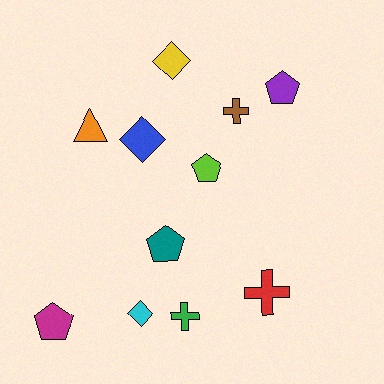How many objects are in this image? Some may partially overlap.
There are 11 objects.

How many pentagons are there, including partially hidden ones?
There are 4 pentagons.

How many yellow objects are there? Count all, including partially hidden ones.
There is 1 yellow object.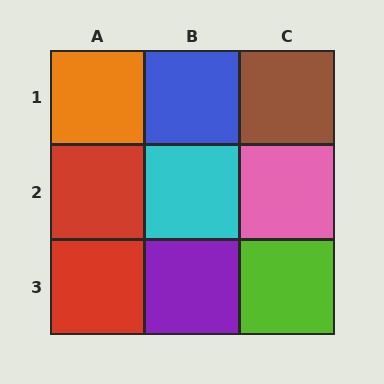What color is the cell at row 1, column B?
Blue.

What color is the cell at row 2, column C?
Pink.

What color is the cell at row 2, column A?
Red.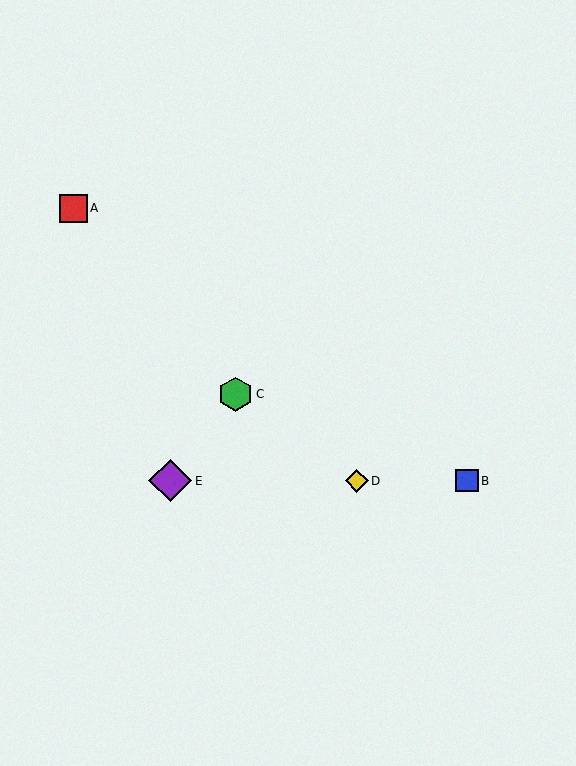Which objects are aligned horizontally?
Objects B, D, E are aligned horizontally.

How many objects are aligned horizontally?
3 objects (B, D, E) are aligned horizontally.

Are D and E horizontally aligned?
Yes, both are at y≈481.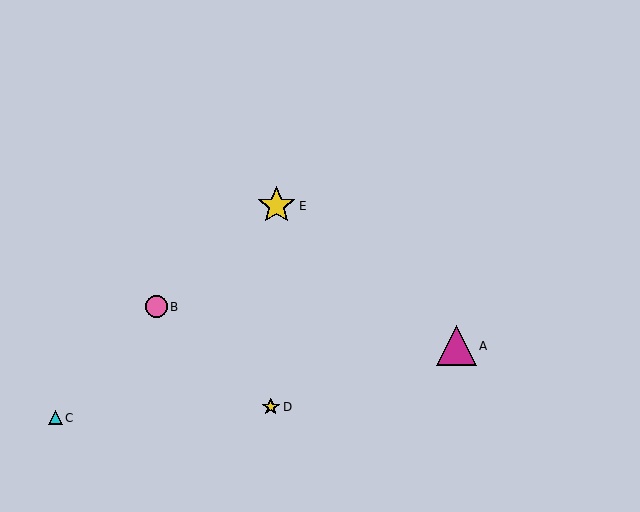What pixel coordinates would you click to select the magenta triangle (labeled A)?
Click at (456, 346) to select the magenta triangle A.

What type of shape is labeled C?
Shape C is a cyan triangle.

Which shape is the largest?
The magenta triangle (labeled A) is the largest.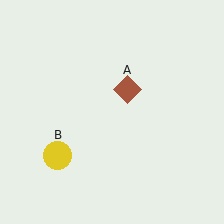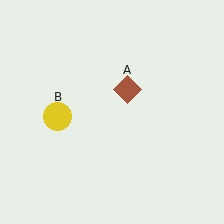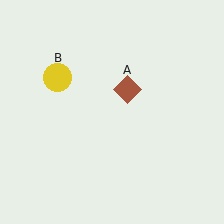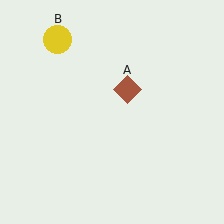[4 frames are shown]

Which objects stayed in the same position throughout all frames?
Brown diamond (object A) remained stationary.